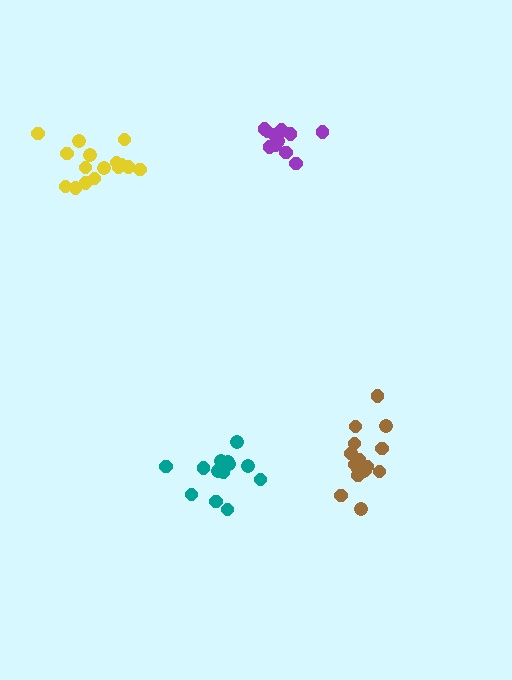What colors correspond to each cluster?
The clusters are colored: yellow, brown, teal, purple.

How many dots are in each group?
Group 1: 16 dots, Group 2: 17 dots, Group 3: 13 dots, Group 4: 12 dots (58 total).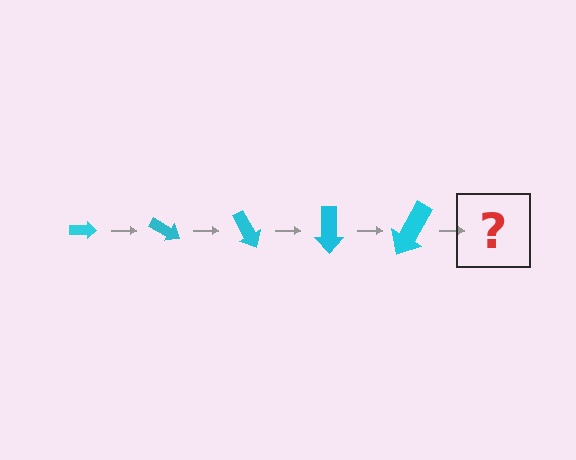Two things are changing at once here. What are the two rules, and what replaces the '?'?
The two rules are that the arrow grows larger each step and it rotates 30 degrees each step. The '?' should be an arrow, larger than the previous one and rotated 150 degrees from the start.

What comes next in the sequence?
The next element should be an arrow, larger than the previous one and rotated 150 degrees from the start.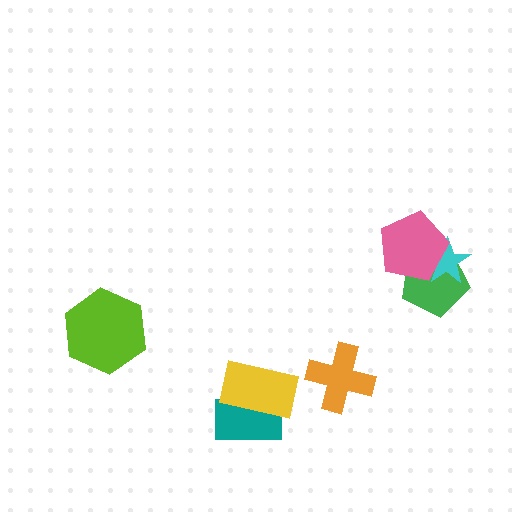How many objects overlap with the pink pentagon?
2 objects overlap with the pink pentagon.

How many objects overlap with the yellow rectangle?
1 object overlaps with the yellow rectangle.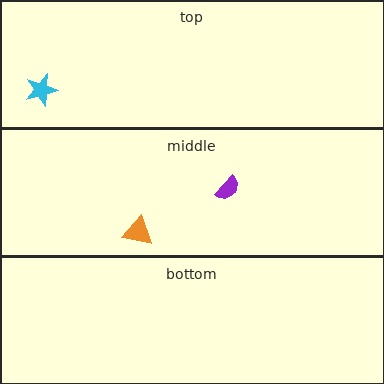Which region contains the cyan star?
The top region.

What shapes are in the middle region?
The purple semicircle, the orange triangle.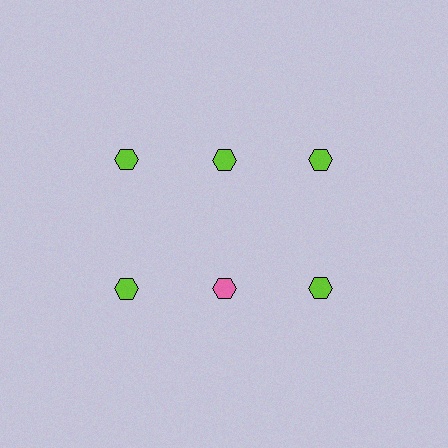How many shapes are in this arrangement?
There are 6 shapes arranged in a grid pattern.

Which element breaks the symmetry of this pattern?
The pink hexagon in the second row, second from left column breaks the symmetry. All other shapes are lime hexagons.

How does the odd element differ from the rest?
It has a different color: pink instead of lime.